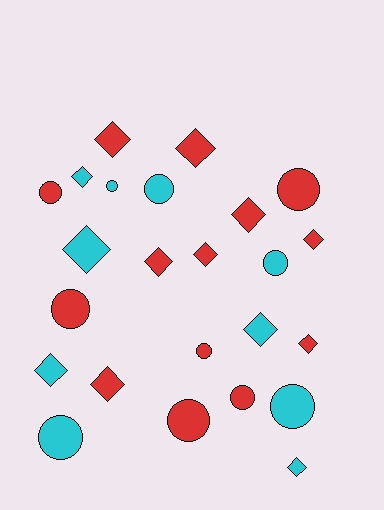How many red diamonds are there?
There are 8 red diamonds.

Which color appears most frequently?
Red, with 14 objects.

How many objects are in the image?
There are 24 objects.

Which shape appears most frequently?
Diamond, with 13 objects.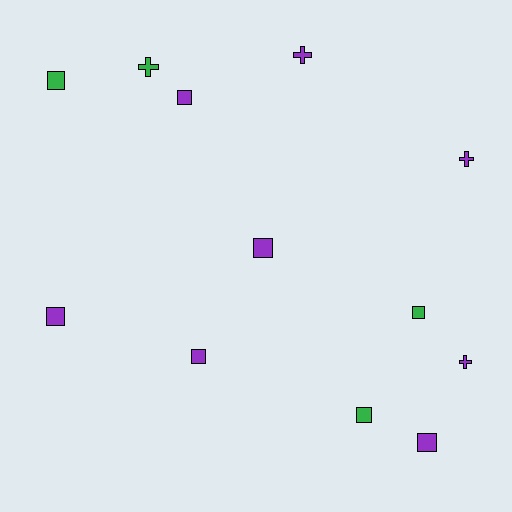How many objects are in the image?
There are 12 objects.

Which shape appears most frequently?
Square, with 8 objects.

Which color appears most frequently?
Purple, with 8 objects.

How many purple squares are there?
There are 5 purple squares.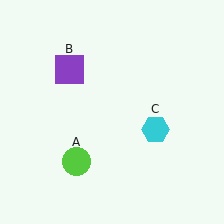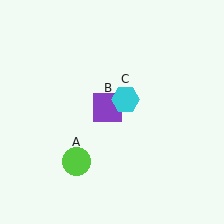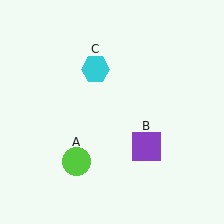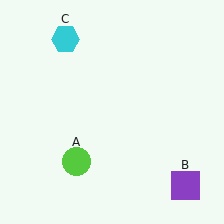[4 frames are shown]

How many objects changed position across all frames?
2 objects changed position: purple square (object B), cyan hexagon (object C).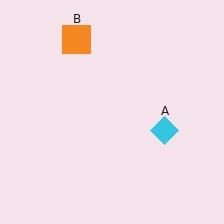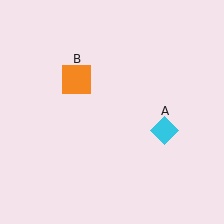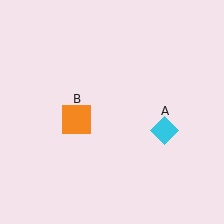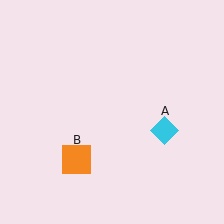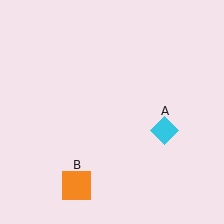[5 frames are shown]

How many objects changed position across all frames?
1 object changed position: orange square (object B).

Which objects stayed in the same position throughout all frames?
Cyan diamond (object A) remained stationary.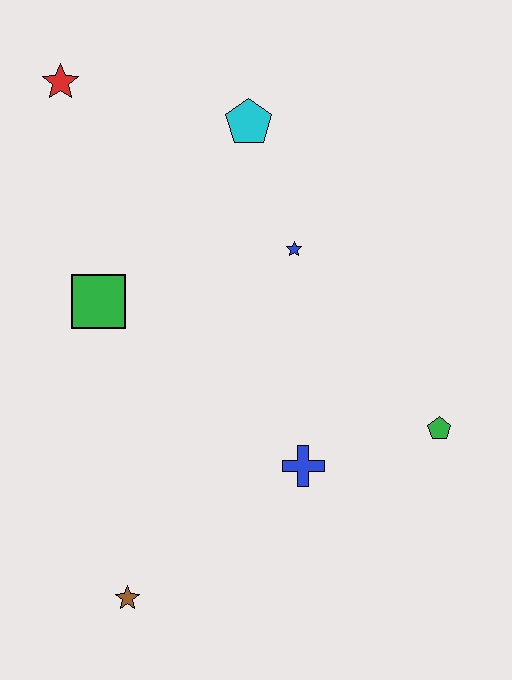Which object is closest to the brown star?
The blue cross is closest to the brown star.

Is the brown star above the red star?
No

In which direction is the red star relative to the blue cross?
The red star is above the blue cross.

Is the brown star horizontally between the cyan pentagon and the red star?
Yes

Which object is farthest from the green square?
The green pentagon is farthest from the green square.